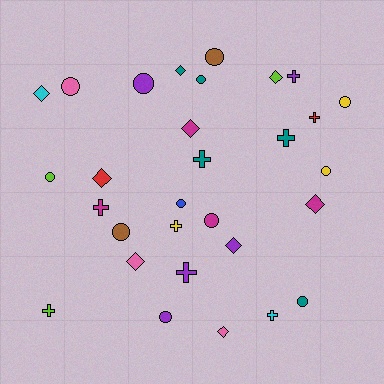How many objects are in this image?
There are 30 objects.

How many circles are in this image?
There are 12 circles.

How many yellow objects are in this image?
There are 3 yellow objects.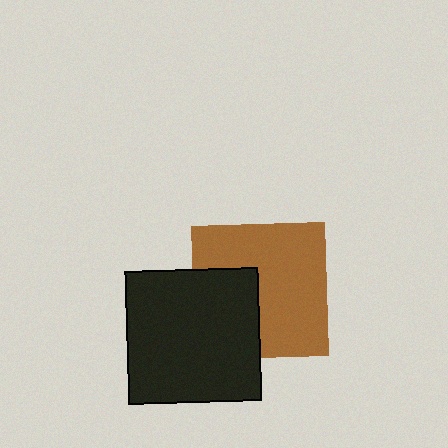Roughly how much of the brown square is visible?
Most of it is visible (roughly 66%).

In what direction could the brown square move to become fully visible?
The brown square could move right. That would shift it out from behind the black square entirely.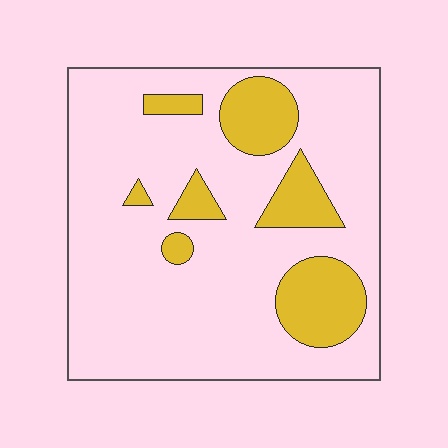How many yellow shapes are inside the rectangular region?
7.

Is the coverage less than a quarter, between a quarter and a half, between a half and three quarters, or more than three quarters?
Less than a quarter.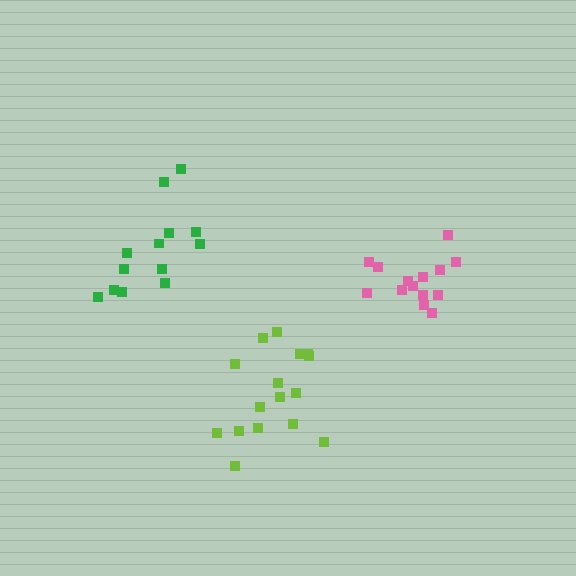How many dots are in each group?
Group 1: 13 dots, Group 2: 16 dots, Group 3: 14 dots (43 total).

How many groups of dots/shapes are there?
There are 3 groups.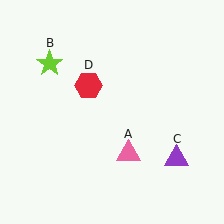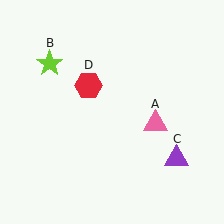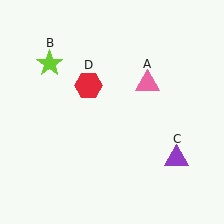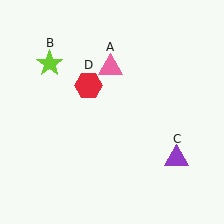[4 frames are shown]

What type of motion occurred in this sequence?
The pink triangle (object A) rotated counterclockwise around the center of the scene.